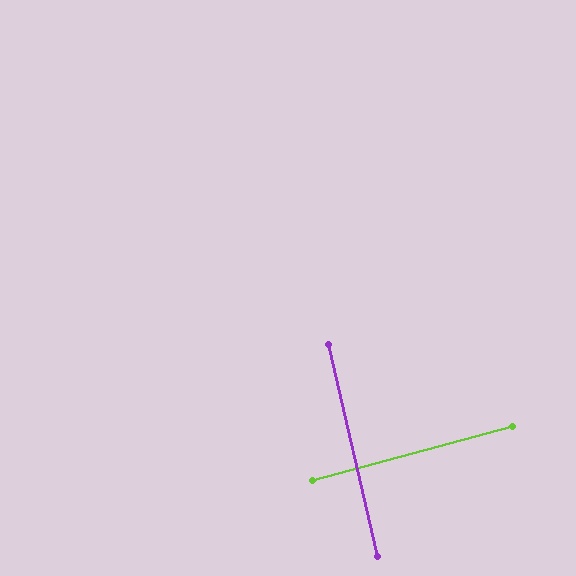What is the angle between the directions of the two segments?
Approximately 88 degrees.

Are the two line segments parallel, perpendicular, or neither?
Perpendicular — they meet at approximately 88°.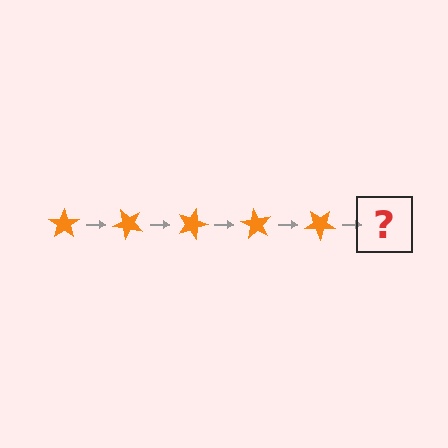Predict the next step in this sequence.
The next step is an orange star rotated 225 degrees.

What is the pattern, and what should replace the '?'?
The pattern is that the star rotates 45 degrees each step. The '?' should be an orange star rotated 225 degrees.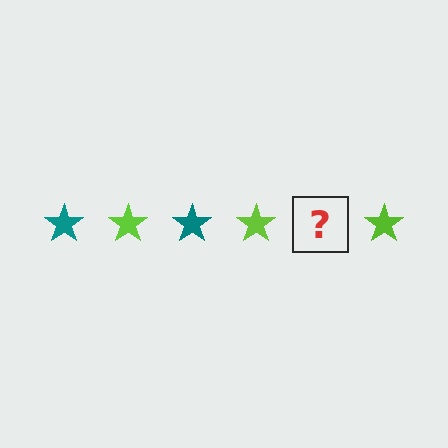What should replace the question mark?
The question mark should be replaced with a teal star.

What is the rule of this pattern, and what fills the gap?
The rule is that the pattern cycles through teal, lime stars. The gap should be filled with a teal star.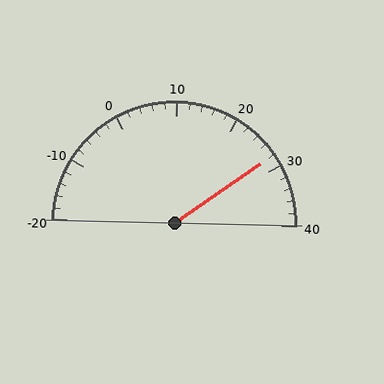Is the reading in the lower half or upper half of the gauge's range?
The reading is in the upper half of the range (-20 to 40).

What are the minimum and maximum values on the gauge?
The gauge ranges from -20 to 40.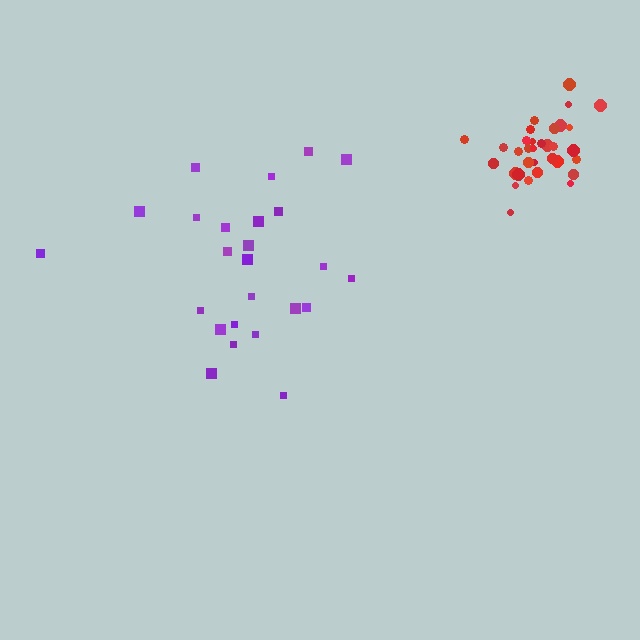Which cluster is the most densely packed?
Red.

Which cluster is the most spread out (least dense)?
Purple.